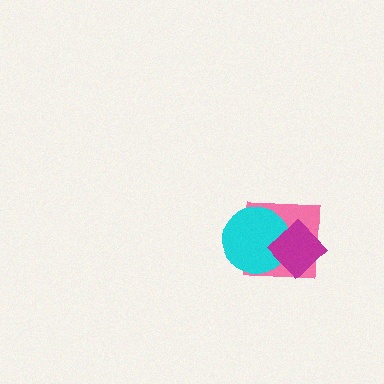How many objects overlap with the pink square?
2 objects overlap with the pink square.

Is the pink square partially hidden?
Yes, it is partially covered by another shape.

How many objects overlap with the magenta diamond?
2 objects overlap with the magenta diamond.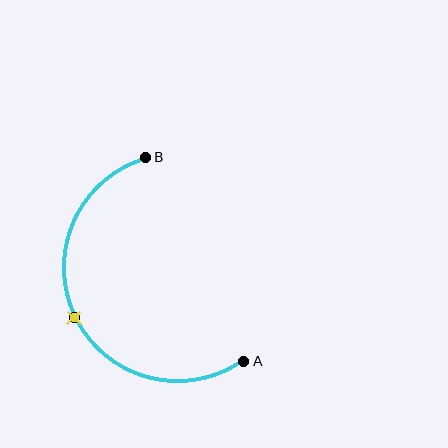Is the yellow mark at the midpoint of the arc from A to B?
Yes. The yellow mark lies on the arc at equal arc-length from both A and B — it is the arc midpoint.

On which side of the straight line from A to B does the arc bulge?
The arc bulges to the left of the straight line connecting A and B.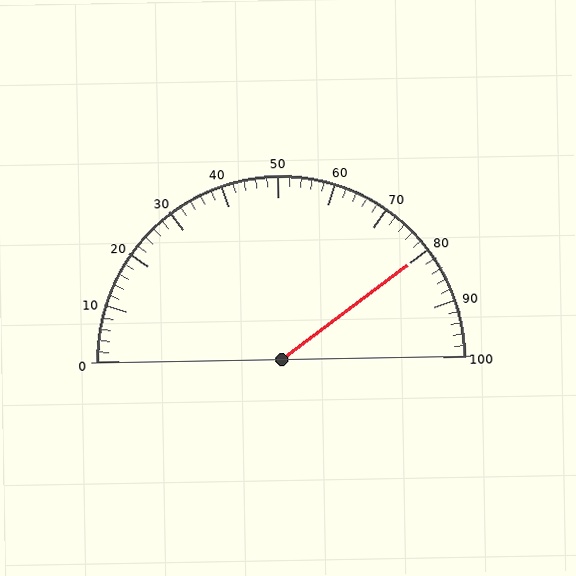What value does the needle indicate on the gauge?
The needle indicates approximately 80.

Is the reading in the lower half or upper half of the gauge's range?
The reading is in the upper half of the range (0 to 100).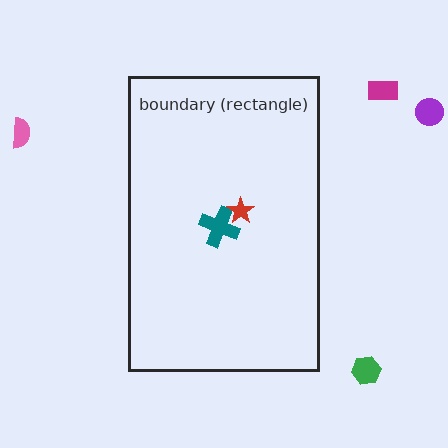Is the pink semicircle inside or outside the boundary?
Outside.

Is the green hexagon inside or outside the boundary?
Outside.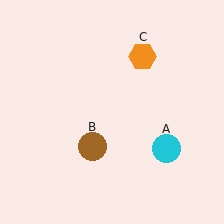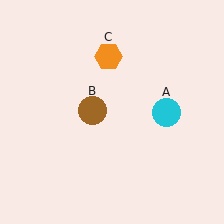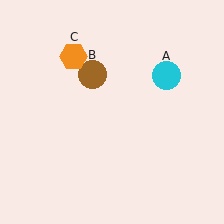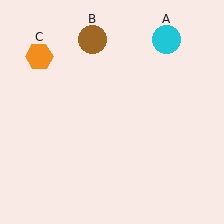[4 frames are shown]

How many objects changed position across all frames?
3 objects changed position: cyan circle (object A), brown circle (object B), orange hexagon (object C).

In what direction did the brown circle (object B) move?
The brown circle (object B) moved up.